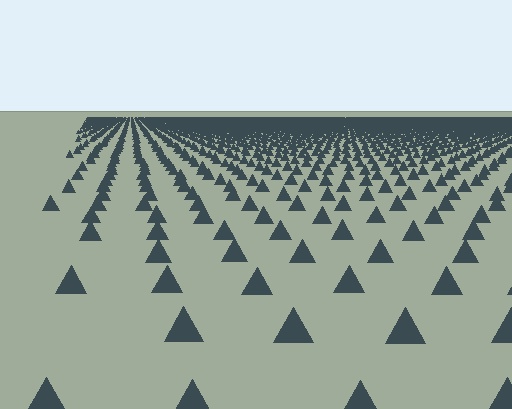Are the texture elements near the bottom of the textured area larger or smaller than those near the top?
Larger. Near the bottom, elements are closer to the viewer and appear at a bigger on-screen size.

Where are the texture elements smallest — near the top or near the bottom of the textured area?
Near the top.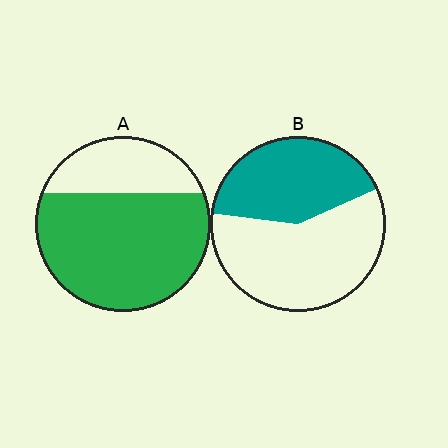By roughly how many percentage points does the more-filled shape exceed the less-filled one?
By roughly 30 percentage points (A over B).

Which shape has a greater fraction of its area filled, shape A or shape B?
Shape A.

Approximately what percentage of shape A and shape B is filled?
A is approximately 70% and B is approximately 40%.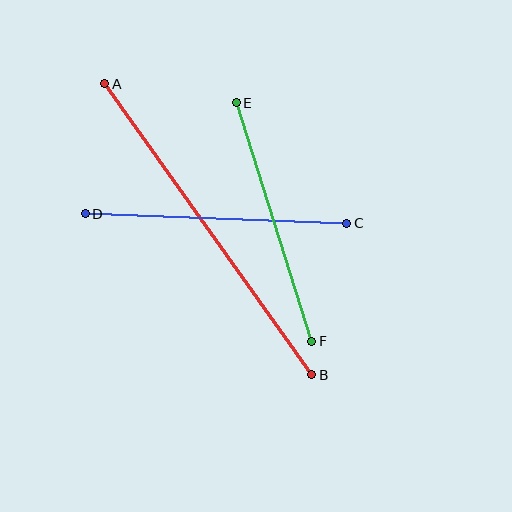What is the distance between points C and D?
The distance is approximately 262 pixels.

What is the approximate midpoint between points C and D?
The midpoint is at approximately (216, 218) pixels.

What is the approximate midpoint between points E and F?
The midpoint is at approximately (274, 222) pixels.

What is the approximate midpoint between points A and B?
The midpoint is at approximately (208, 229) pixels.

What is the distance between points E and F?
The distance is approximately 250 pixels.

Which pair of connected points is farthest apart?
Points A and B are farthest apart.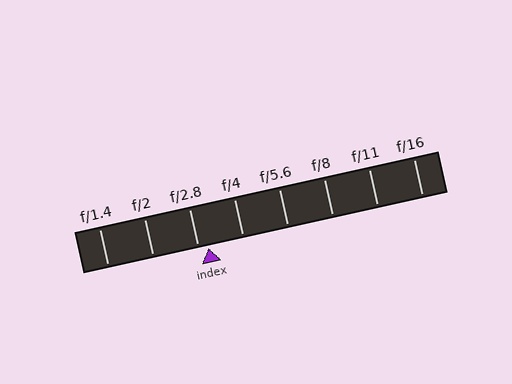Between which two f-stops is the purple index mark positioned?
The index mark is between f/2.8 and f/4.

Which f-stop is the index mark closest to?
The index mark is closest to f/2.8.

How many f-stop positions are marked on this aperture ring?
There are 8 f-stop positions marked.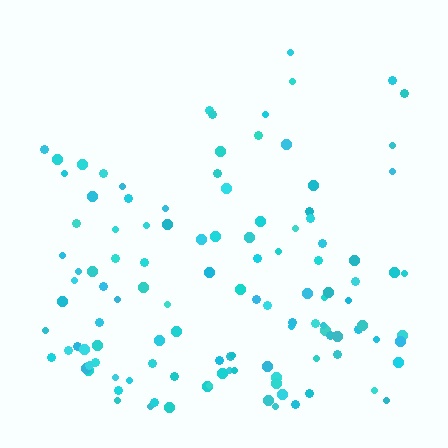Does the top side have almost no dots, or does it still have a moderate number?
Still a moderate number, just noticeably fewer than the bottom.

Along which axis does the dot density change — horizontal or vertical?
Vertical.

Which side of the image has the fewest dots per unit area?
The top.